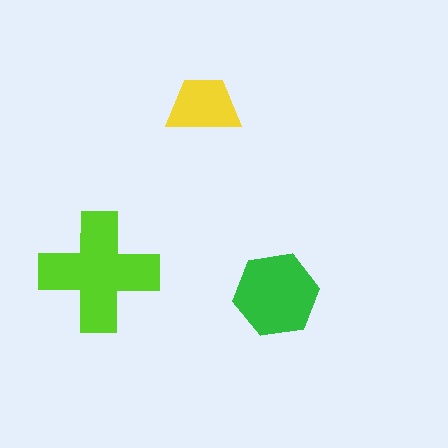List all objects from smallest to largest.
The yellow trapezoid, the green hexagon, the lime cross.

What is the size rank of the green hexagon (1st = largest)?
2nd.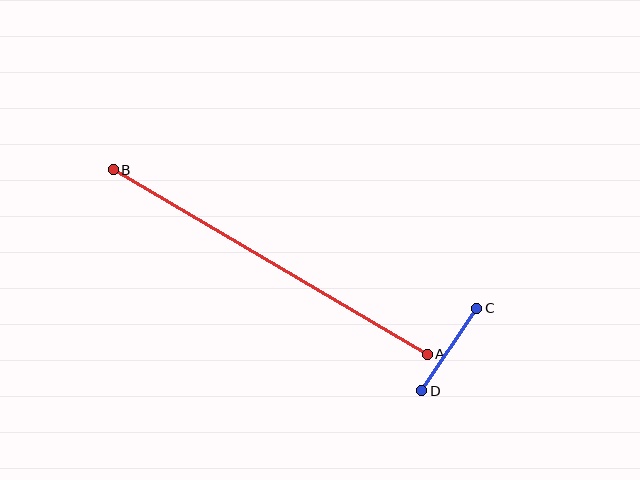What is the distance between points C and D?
The distance is approximately 99 pixels.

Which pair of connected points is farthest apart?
Points A and B are farthest apart.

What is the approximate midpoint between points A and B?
The midpoint is at approximately (270, 262) pixels.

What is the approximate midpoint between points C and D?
The midpoint is at approximately (449, 349) pixels.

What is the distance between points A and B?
The distance is approximately 364 pixels.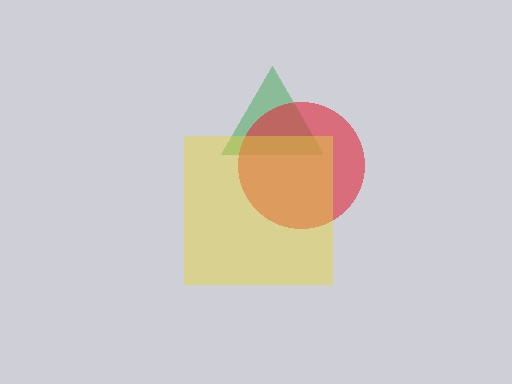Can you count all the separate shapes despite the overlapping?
Yes, there are 3 separate shapes.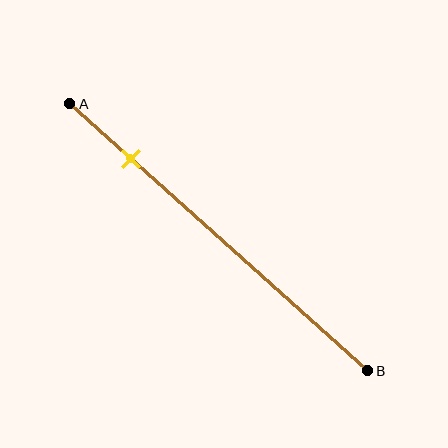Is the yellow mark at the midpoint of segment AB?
No, the mark is at about 20% from A, not at the 50% midpoint.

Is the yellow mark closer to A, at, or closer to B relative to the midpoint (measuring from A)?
The yellow mark is closer to point A than the midpoint of segment AB.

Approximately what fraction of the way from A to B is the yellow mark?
The yellow mark is approximately 20% of the way from A to B.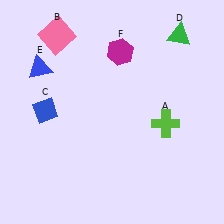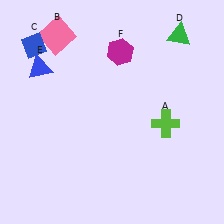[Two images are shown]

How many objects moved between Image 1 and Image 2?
1 object moved between the two images.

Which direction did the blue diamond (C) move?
The blue diamond (C) moved up.